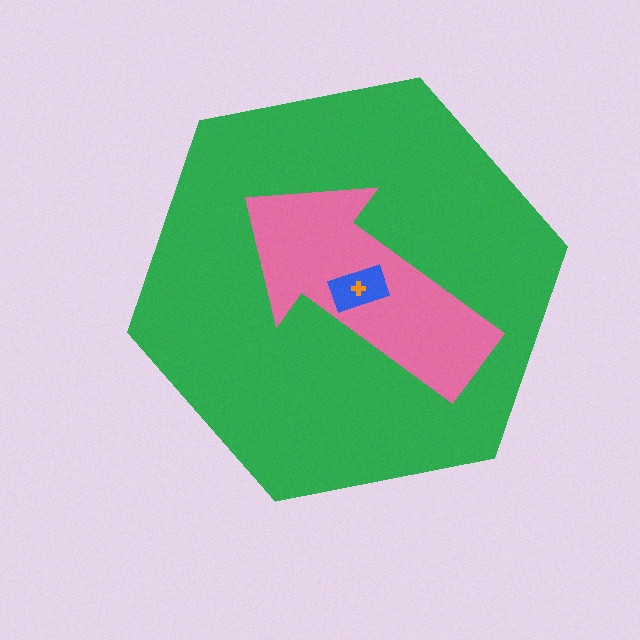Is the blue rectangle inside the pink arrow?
Yes.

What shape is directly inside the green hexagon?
The pink arrow.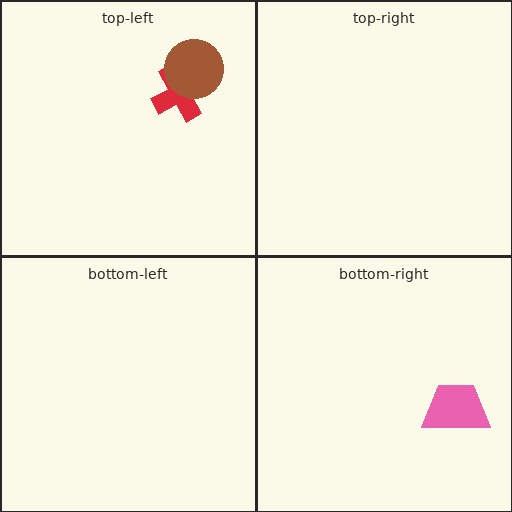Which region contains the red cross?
The top-left region.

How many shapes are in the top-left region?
2.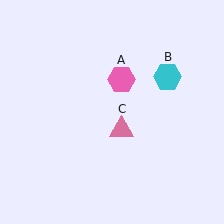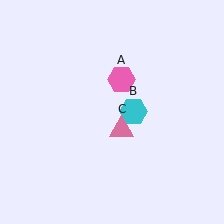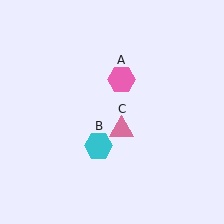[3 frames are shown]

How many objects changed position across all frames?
1 object changed position: cyan hexagon (object B).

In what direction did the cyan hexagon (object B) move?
The cyan hexagon (object B) moved down and to the left.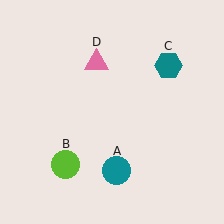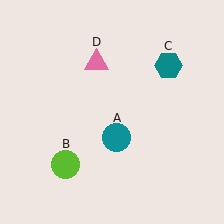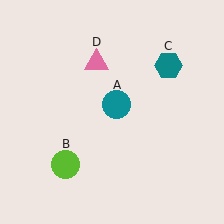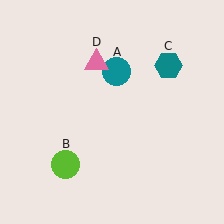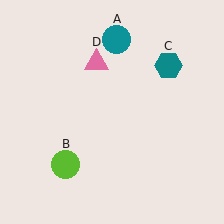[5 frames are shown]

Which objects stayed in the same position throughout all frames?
Lime circle (object B) and teal hexagon (object C) and pink triangle (object D) remained stationary.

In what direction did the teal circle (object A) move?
The teal circle (object A) moved up.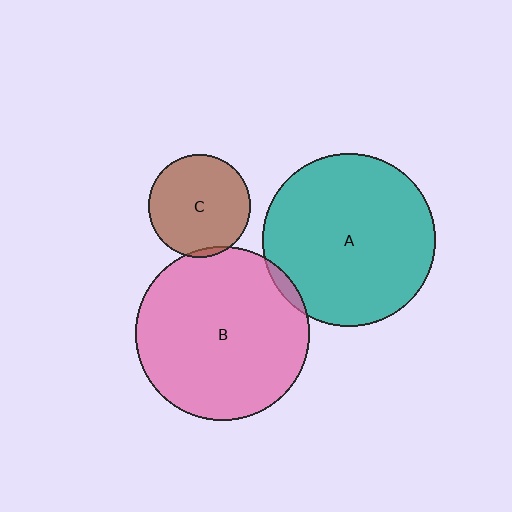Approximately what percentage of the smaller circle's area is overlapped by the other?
Approximately 5%.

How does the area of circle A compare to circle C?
Approximately 2.8 times.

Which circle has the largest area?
Circle B (pink).